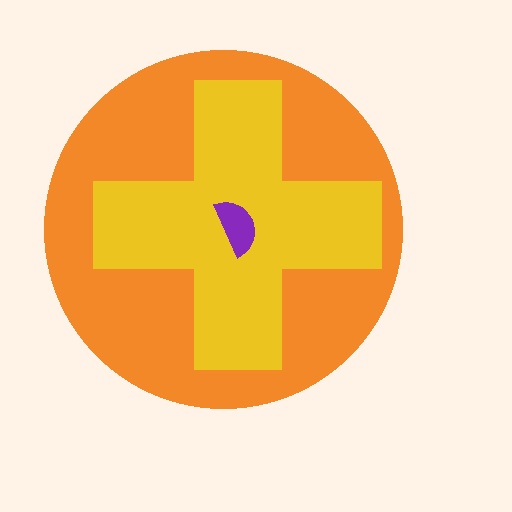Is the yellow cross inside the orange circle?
Yes.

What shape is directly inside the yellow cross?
The purple semicircle.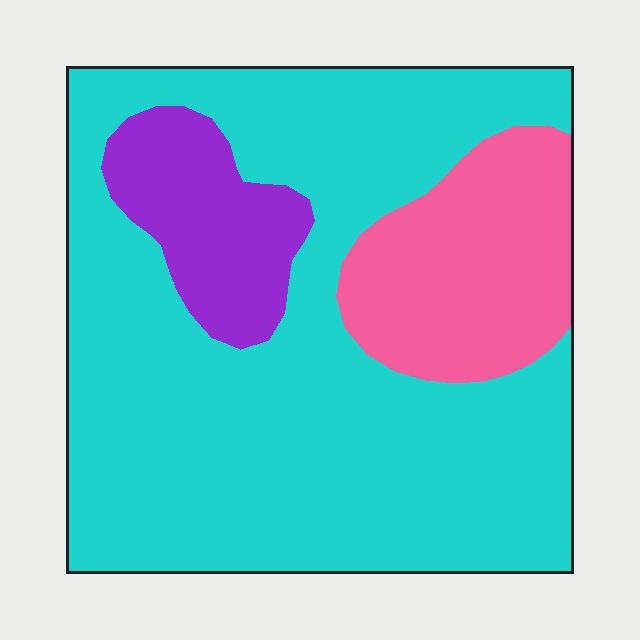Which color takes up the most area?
Cyan, at roughly 70%.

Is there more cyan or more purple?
Cyan.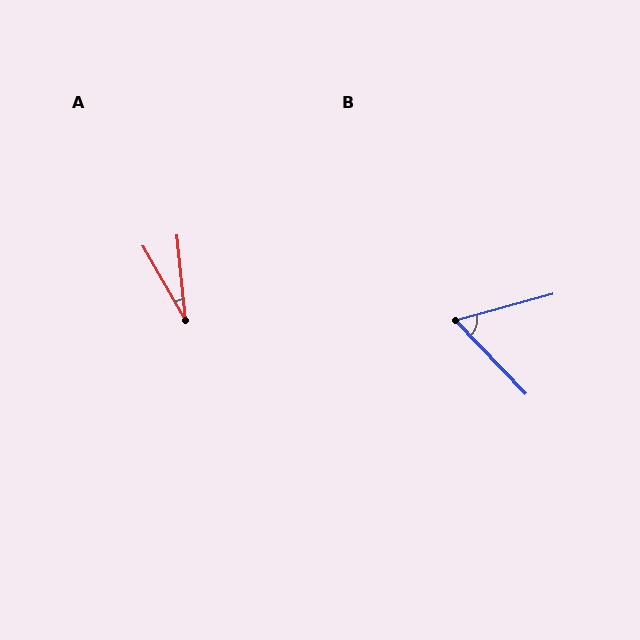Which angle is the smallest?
A, at approximately 24 degrees.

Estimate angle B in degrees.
Approximately 62 degrees.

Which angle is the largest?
B, at approximately 62 degrees.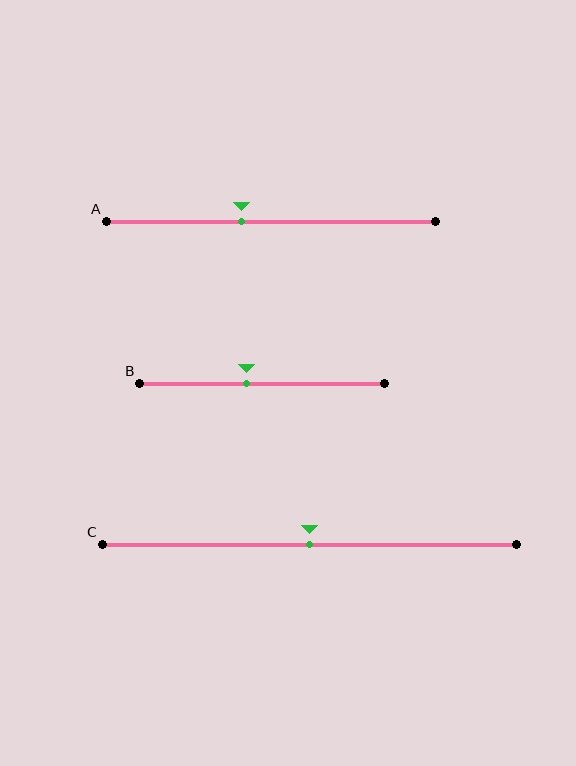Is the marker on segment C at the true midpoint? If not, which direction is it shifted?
Yes, the marker on segment C is at the true midpoint.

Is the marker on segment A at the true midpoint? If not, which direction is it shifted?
No, the marker on segment A is shifted to the left by about 9% of the segment length.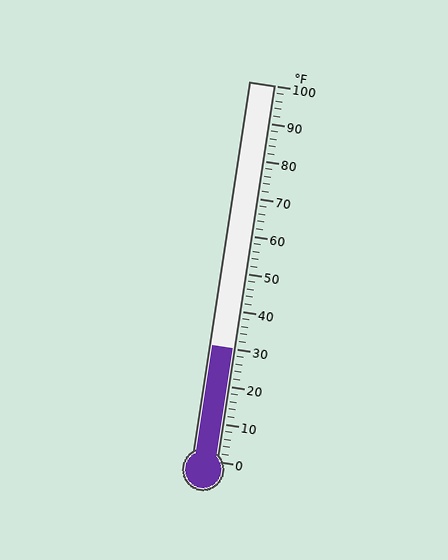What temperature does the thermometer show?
The thermometer shows approximately 30°F.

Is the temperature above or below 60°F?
The temperature is below 60°F.